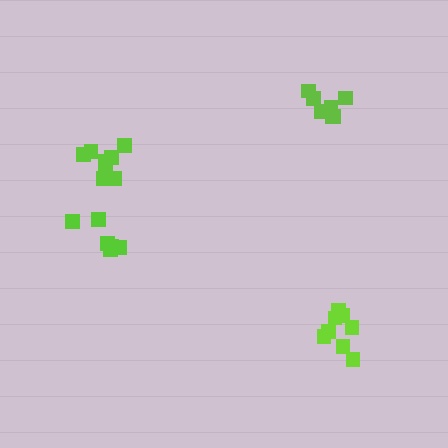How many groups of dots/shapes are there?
There are 4 groups.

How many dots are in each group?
Group 1: 6 dots, Group 2: 8 dots, Group 3: 7 dots, Group 4: 8 dots (29 total).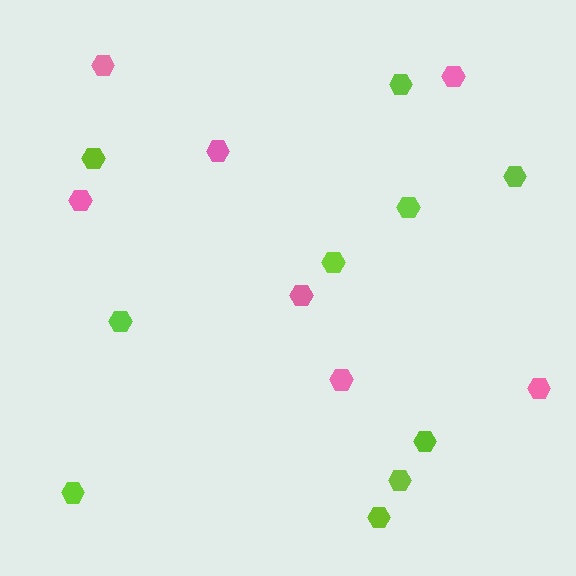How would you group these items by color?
There are 2 groups: one group of pink hexagons (7) and one group of lime hexagons (10).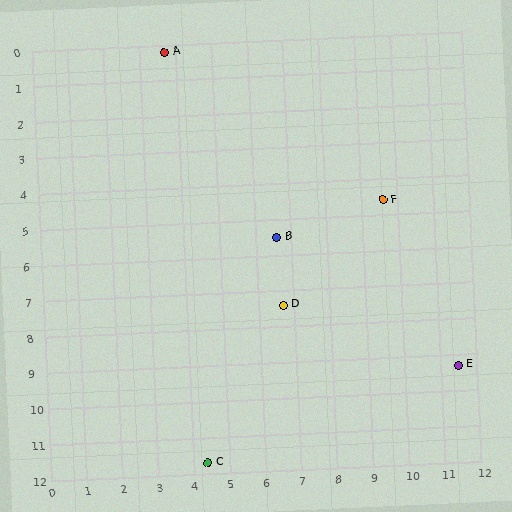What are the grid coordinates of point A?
Point A is at approximately (3.7, 0.2).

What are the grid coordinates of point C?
Point C is at approximately (4.4, 11.7).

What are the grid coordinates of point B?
Point B is at approximately (6.6, 5.5).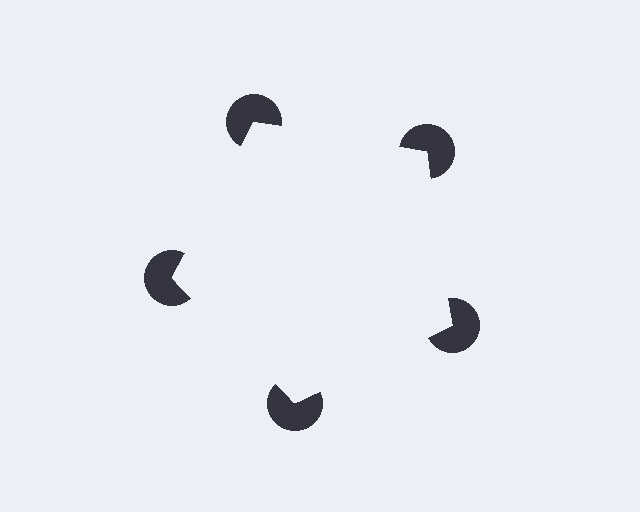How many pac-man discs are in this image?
There are 5 — one at each vertex of the illusory pentagon.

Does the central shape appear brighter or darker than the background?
It typically appears slightly brighter than the background, even though no actual brightness change is drawn.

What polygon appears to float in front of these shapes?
An illusory pentagon — its edges are inferred from the aligned wedge cuts in the pac-man discs, not physically drawn.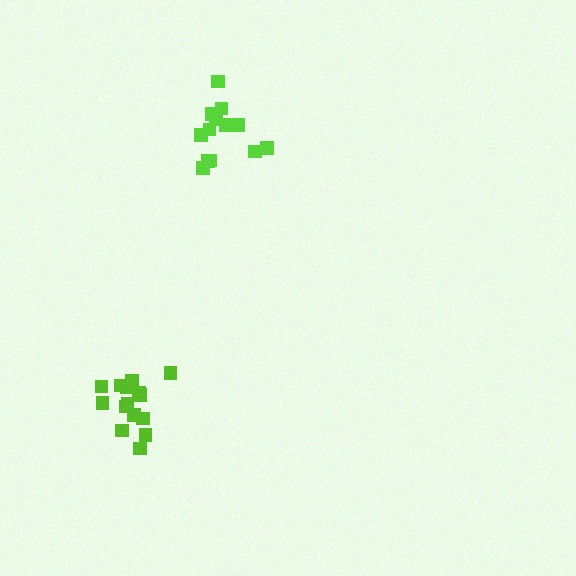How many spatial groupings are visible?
There are 2 spatial groupings.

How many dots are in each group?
Group 1: 15 dots, Group 2: 13 dots (28 total).